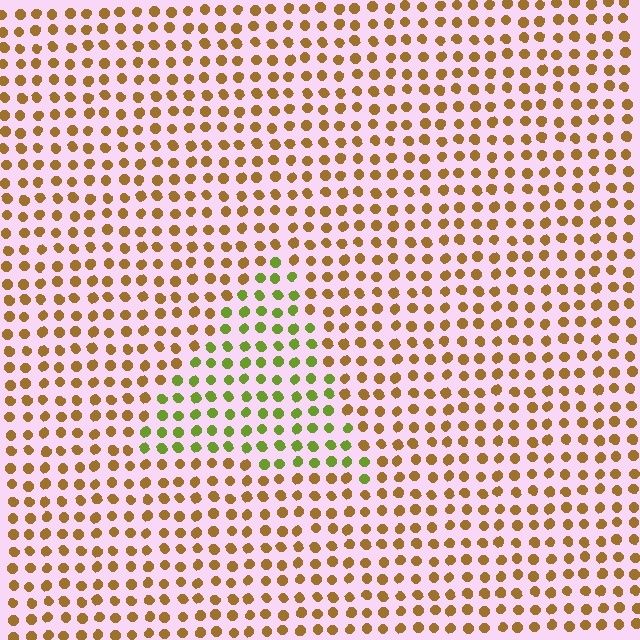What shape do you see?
I see a triangle.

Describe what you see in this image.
The image is filled with small brown elements in a uniform arrangement. A triangle-shaped region is visible where the elements are tinted to a slightly different hue, forming a subtle color boundary.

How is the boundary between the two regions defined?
The boundary is defined purely by a slight shift in hue (about 51 degrees). Spacing, size, and orientation are identical on both sides.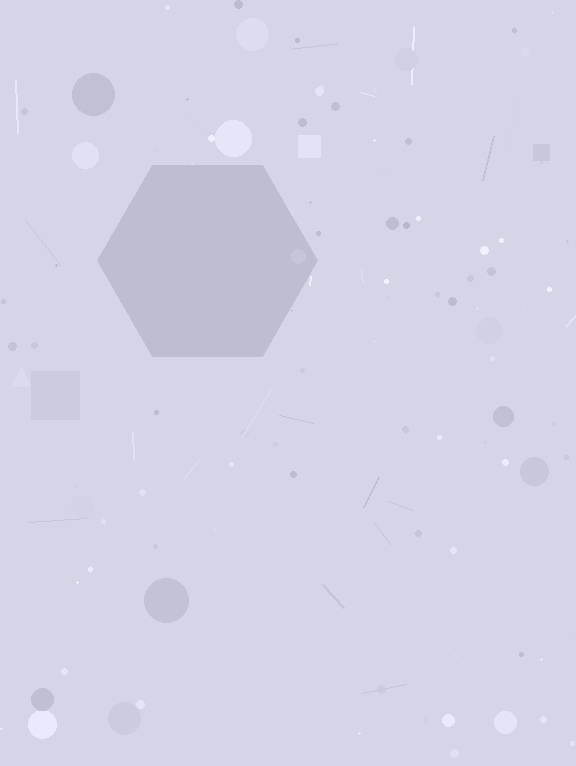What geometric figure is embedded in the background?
A hexagon is embedded in the background.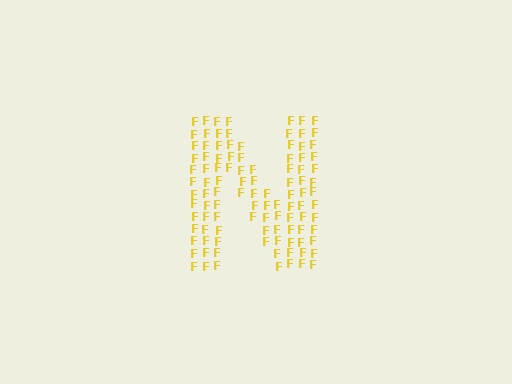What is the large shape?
The large shape is the letter N.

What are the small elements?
The small elements are letter F's.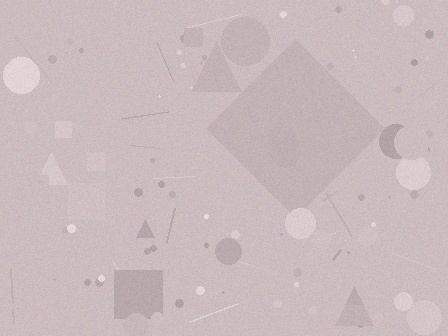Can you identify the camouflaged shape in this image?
The camouflaged shape is a diamond.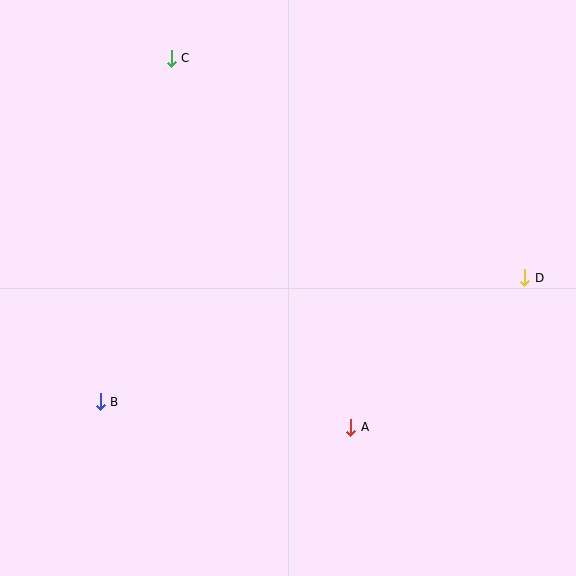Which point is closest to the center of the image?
Point A at (351, 427) is closest to the center.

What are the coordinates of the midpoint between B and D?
The midpoint between B and D is at (312, 340).